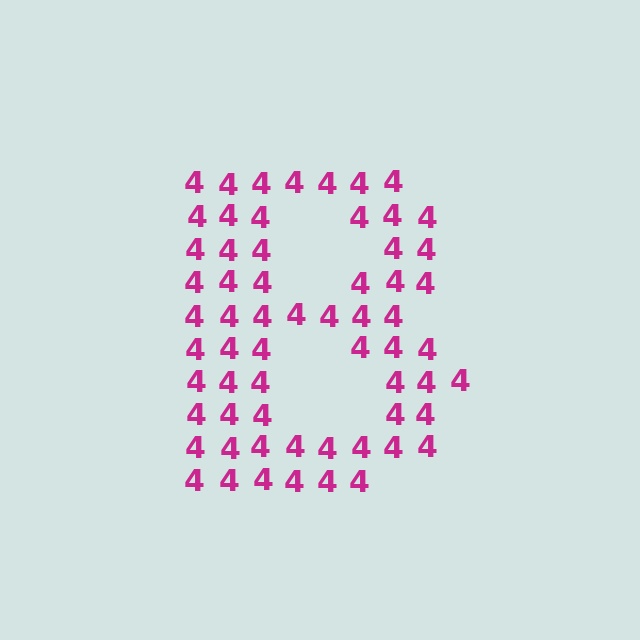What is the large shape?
The large shape is the letter B.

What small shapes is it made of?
It is made of small digit 4's.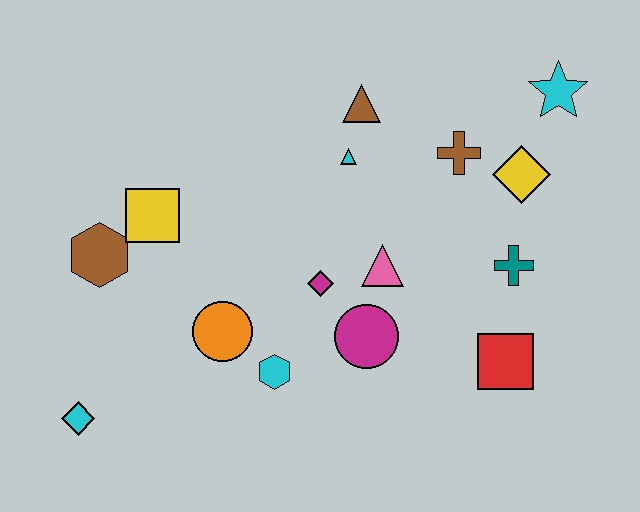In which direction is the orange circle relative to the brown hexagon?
The orange circle is to the right of the brown hexagon.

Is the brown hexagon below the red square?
No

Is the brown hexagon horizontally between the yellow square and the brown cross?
No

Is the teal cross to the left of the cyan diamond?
No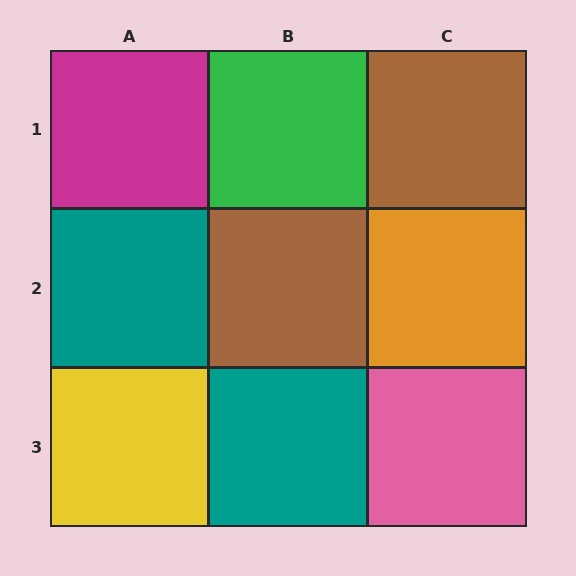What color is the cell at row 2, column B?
Brown.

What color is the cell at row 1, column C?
Brown.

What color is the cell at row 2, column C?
Orange.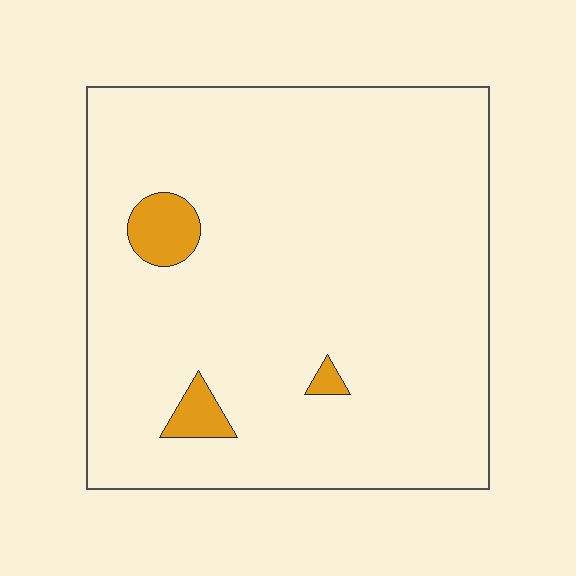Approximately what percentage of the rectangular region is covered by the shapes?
Approximately 5%.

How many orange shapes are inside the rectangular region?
3.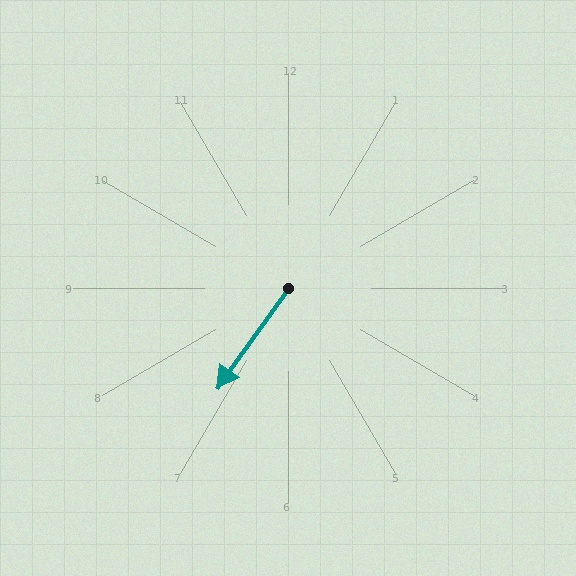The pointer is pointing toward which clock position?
Roughly 7 o'clock.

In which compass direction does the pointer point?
Southwest.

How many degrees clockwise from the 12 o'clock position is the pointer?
Approximately 216 degrees.